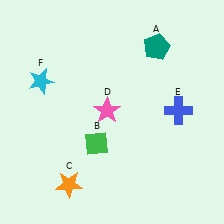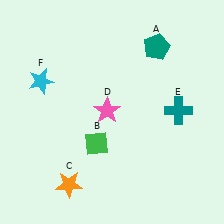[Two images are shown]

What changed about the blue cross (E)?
In Image 1, E is blue. In Image 2, it changed to teal.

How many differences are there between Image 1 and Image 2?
There is 1 difference between the two images.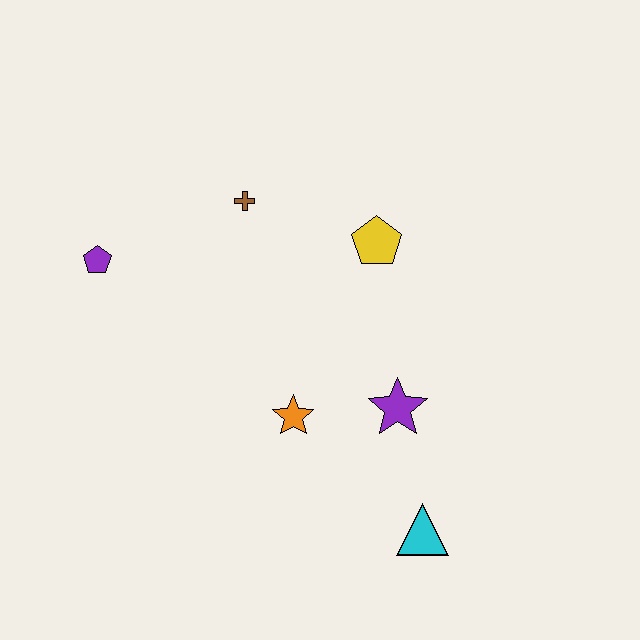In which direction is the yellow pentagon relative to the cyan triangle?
The yellow pentagon is above the cyan triangle.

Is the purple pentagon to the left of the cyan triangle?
Yes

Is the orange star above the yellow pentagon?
No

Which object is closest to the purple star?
The orange star is closest to the purple star.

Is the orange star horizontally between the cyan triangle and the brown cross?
Yes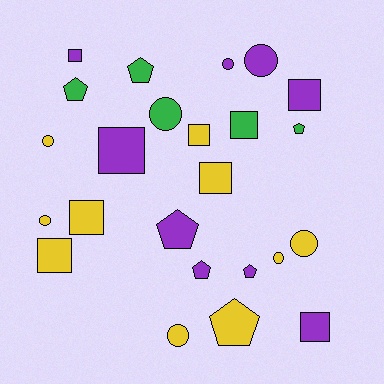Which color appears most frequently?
Yellow, with 10 objects.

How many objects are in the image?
There are 24 objects.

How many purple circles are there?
There are 2 purple circles.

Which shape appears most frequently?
Square, with 9 objects.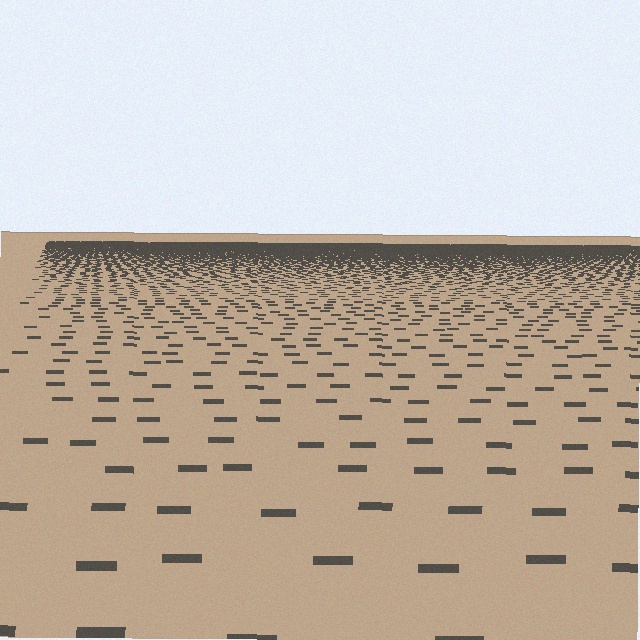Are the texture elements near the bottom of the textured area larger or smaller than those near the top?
Larger. Near the bottom, elements are closer to the viewer and appear at a bigger on-screen size.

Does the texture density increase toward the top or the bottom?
Density increases toward the top.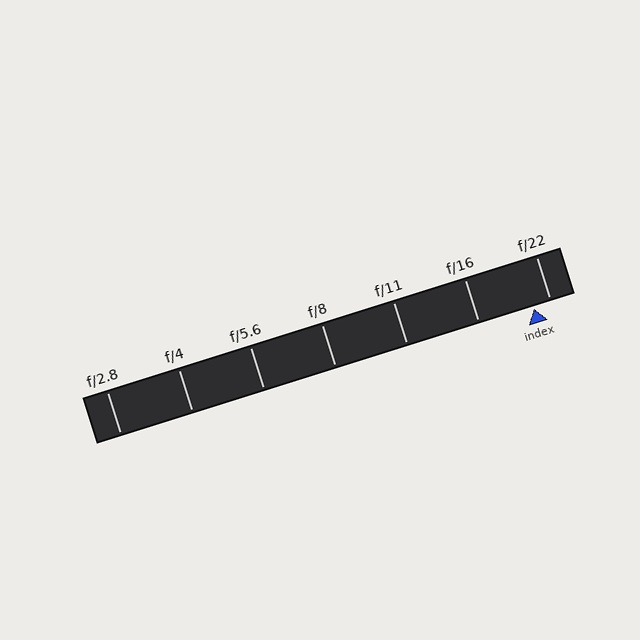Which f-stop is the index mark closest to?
The index mark is closest to f/22.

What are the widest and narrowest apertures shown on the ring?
The widest aperture shown is f/2.8 and the narrowest is f/22.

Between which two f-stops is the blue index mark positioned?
The index mark is between f/16 and f/22.